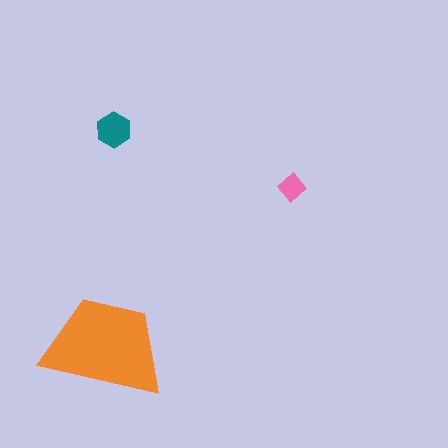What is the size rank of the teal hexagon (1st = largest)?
2nd.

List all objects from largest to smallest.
The orange trapezoid, the teal hexagon, the pink diamond.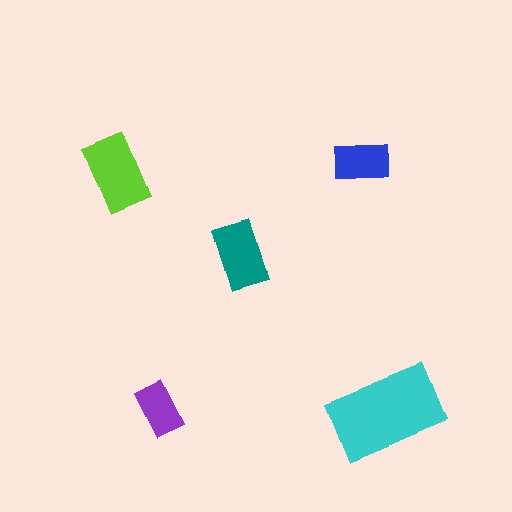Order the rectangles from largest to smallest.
the cyan one, the lime one, the teal one, the blue one, the purple one.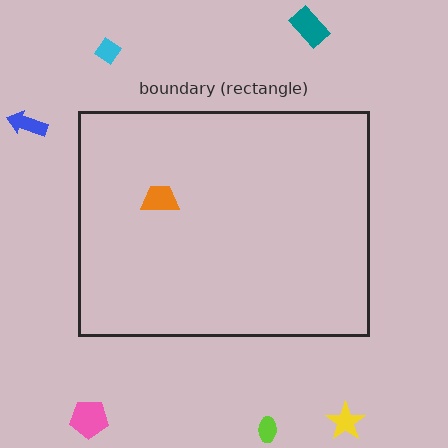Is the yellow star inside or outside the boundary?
Outside.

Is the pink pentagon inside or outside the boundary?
Outside.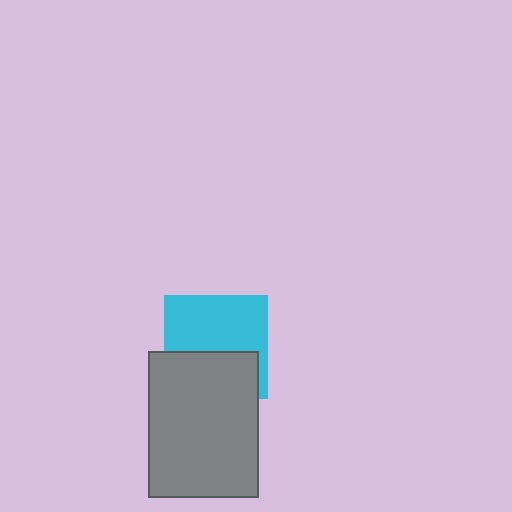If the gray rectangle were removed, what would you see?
You would see the complete cyan square.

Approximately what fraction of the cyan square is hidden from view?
Roughly 43% of the cyan square is hidden behind the gray rectangle.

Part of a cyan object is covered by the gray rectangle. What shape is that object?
It is a square.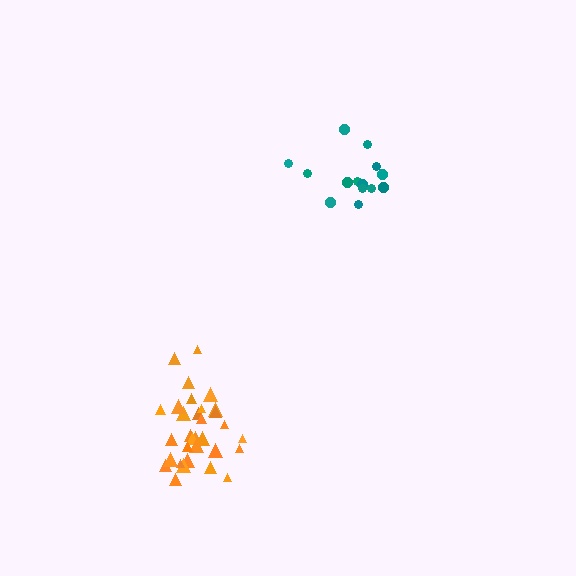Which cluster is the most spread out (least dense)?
Teal.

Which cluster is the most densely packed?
Orange.